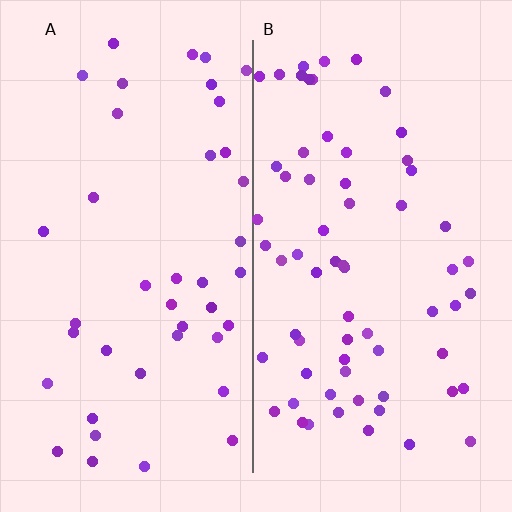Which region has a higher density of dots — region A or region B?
B (the right).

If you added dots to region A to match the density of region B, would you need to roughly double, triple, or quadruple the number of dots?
Approximately double.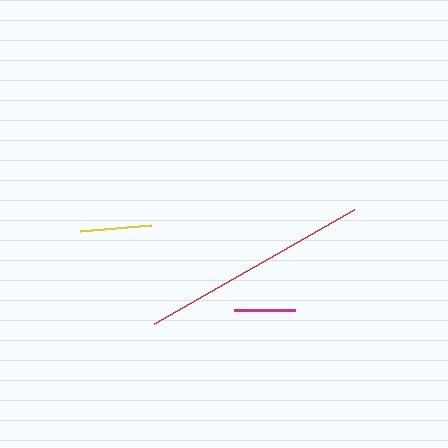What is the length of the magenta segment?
The magenta segment is approximately 61 pixels long.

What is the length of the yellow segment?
The yellow segment is approximately 72 pixels long.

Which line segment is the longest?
The red line is the longest at approximately 230 pixels.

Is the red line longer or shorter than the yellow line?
The red line is longer than the yellow line.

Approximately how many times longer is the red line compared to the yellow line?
The red line is approximately 3.2 times the length of the yellow line.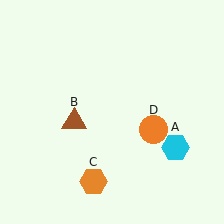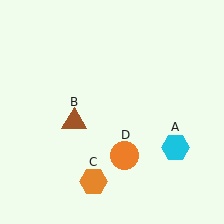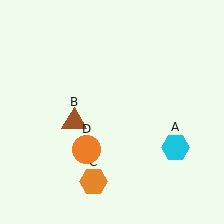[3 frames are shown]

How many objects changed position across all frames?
1 object changed position: orange circle (object D).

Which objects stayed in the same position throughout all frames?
Cyan hexagon (object A) and brown triangle (object B) and orange hexagon (object C) remained stationary.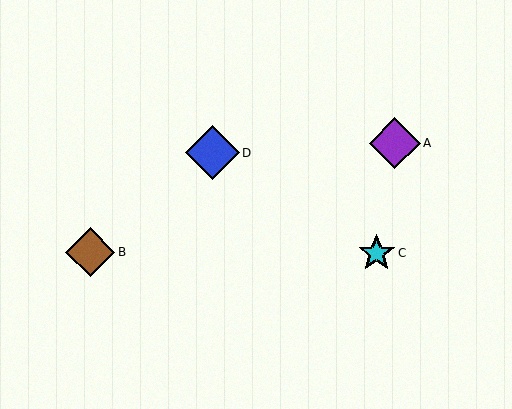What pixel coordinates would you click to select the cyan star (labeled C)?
Click at (377, 253) to select the cyan star C.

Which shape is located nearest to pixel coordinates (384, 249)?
The cyan star (labeled C) at (377, 253) is nearest to that location.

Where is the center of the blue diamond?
The center of the blue diamond is at (212, 153).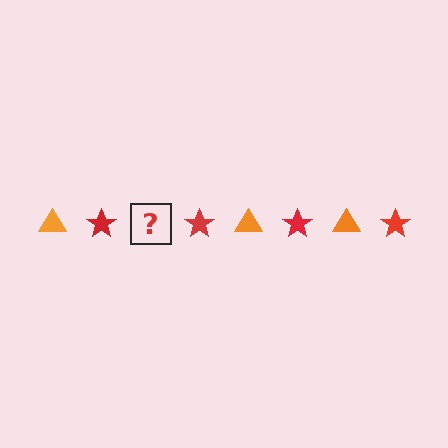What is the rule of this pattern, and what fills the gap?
The rule is that the pattern alternates between orange triangle and red star. The gap should be filled with an orange triangle.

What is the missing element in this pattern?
The missing element is an orange triangle.